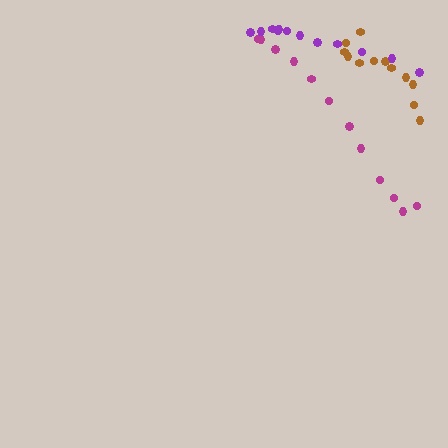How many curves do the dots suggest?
There are 3 distinct paths.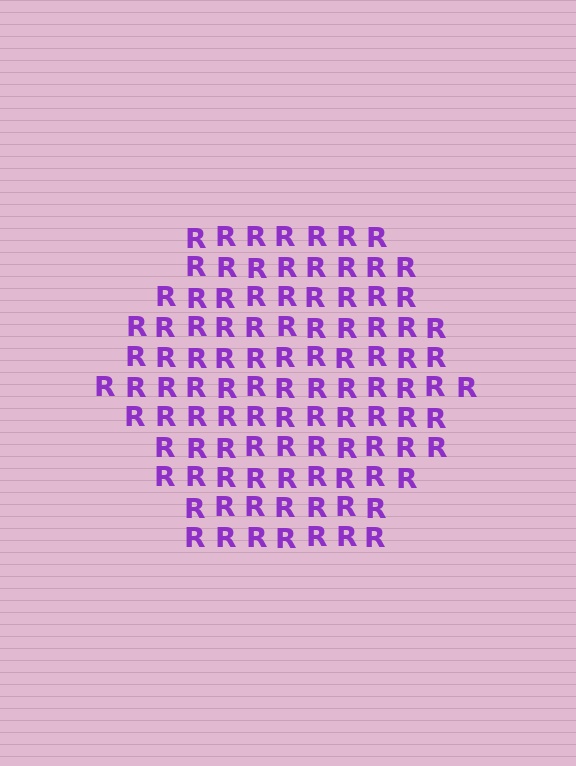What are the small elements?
The small elements are letter R's.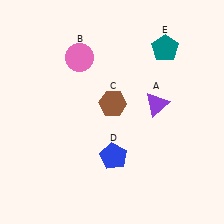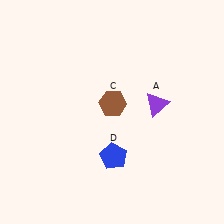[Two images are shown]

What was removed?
The pink circle (B), the teal pentagon (E) were removed in Image 2.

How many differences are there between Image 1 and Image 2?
There are 2 differences between the two images.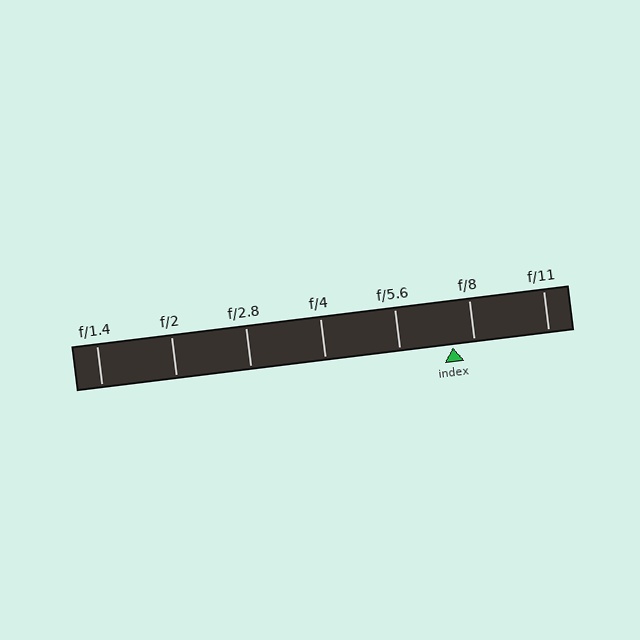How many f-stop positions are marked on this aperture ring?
There are 7 f-stop positions marked.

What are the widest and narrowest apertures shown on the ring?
The widest aperture shown is f/1.4 and the narrowest is f/11.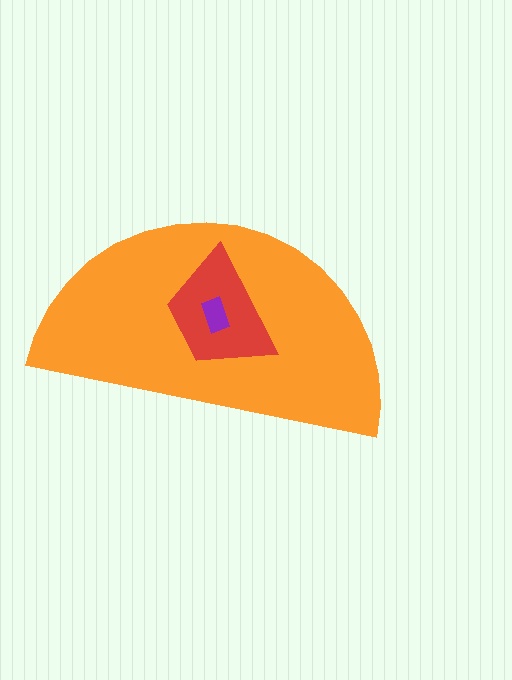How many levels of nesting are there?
3.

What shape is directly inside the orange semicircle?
The red trapezoid.